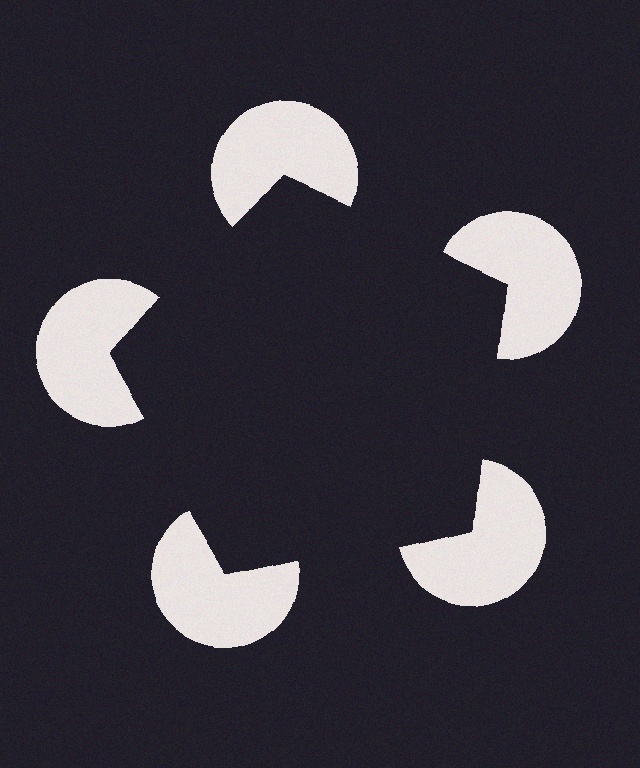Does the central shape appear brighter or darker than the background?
It typically appears slightly darker than the background, even though no actual brightness change is drawn.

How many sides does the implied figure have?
5 sides.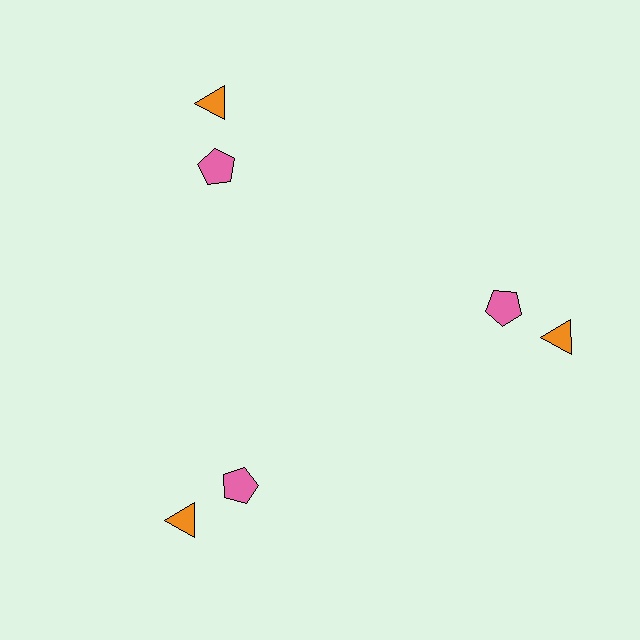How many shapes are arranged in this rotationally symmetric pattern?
There are 6 shapes, arranged in 3 groups of 2.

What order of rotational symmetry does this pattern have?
This pattern has 3-fold rotational symmetry.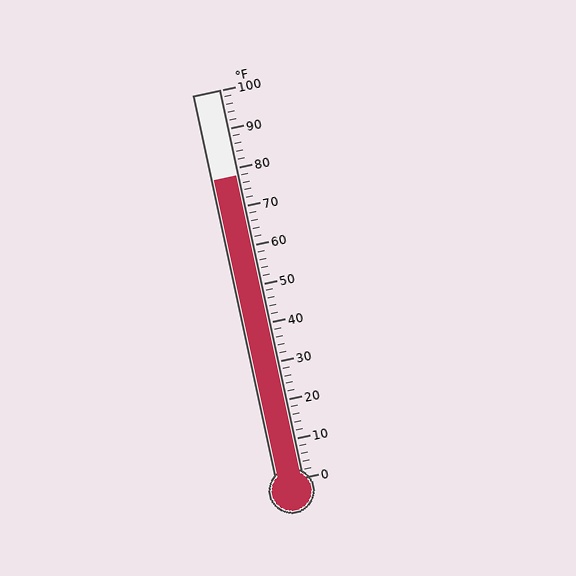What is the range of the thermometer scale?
The thermometer scale ranges from 0°F to 100°F.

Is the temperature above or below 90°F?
The temperature is below 90°F.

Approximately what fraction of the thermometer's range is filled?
The thermometer is filled to approximately 80% of its range.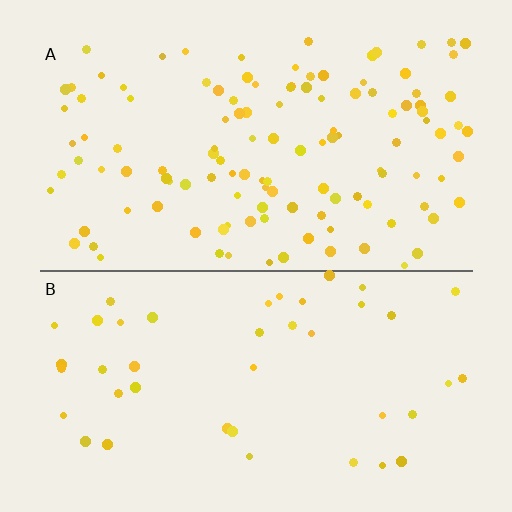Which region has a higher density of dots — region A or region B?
A (the top).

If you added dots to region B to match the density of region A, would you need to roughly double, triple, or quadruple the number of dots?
Approximately triple.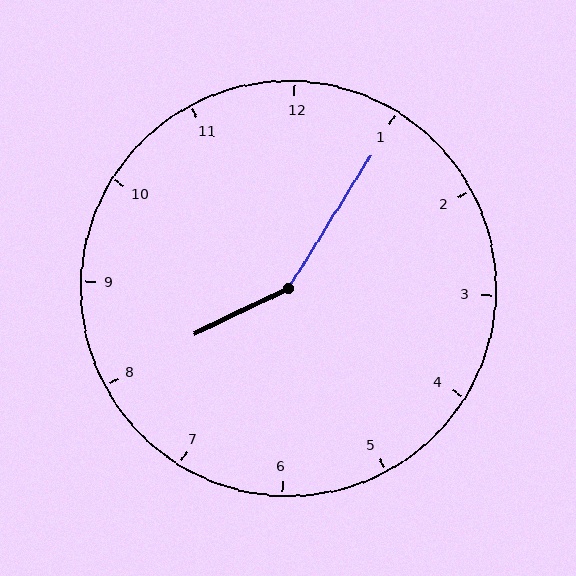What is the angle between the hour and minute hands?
Approximately 148 degrees.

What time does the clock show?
8:05.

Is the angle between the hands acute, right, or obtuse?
It is obtuse.